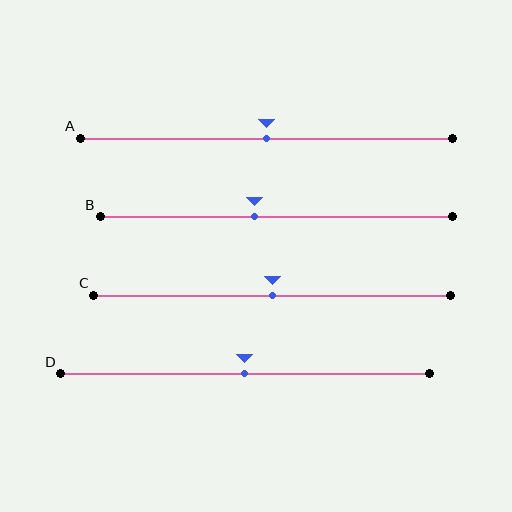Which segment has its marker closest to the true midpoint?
Segment A has its marker closest to the true midpoint.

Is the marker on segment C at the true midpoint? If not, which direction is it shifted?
Yes, the marker on segment C is at the true midpoint.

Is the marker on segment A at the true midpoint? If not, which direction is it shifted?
Yes, the marker on segment A is at the true midpoint.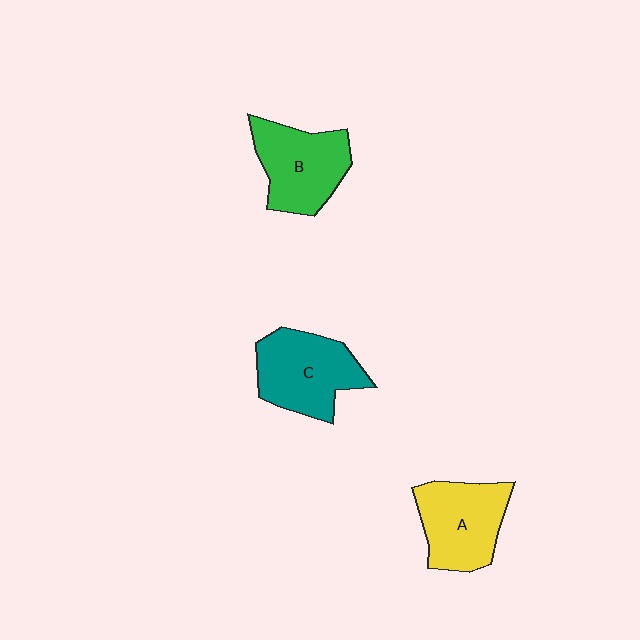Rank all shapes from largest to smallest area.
From largest to smallest: C (teal), B (green), A (yellow).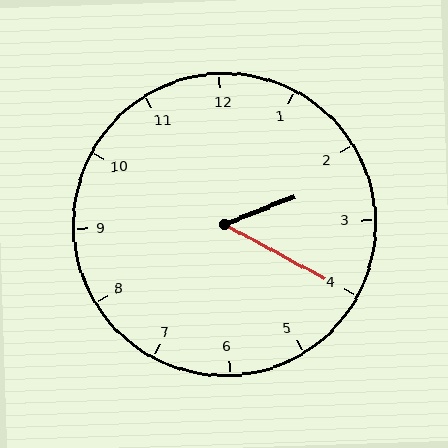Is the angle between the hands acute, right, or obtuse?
It is acute.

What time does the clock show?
2:20.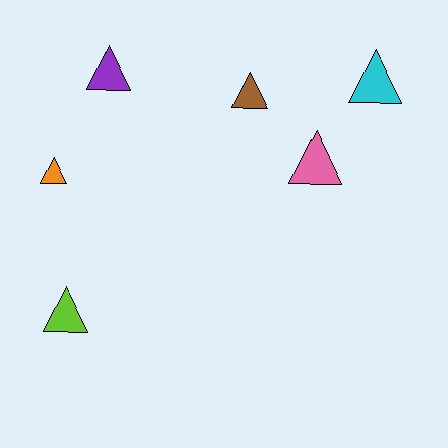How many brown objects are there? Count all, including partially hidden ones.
There is 1 brown object.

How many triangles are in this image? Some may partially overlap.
There are 6 triangles.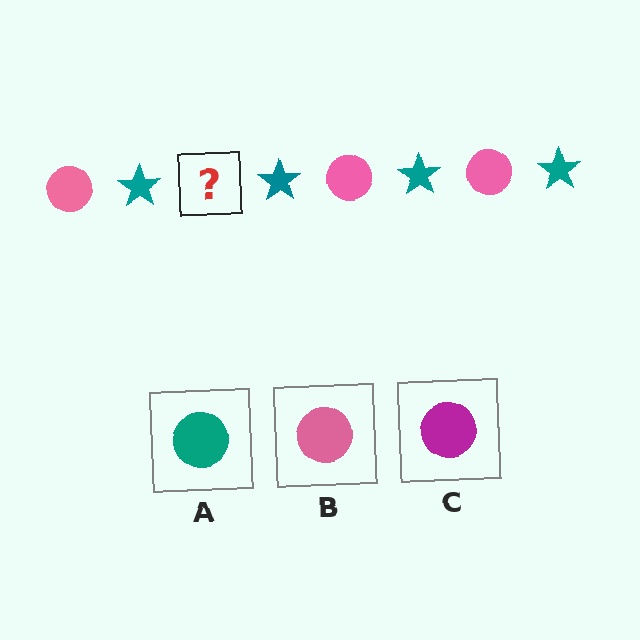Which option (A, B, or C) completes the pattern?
B.